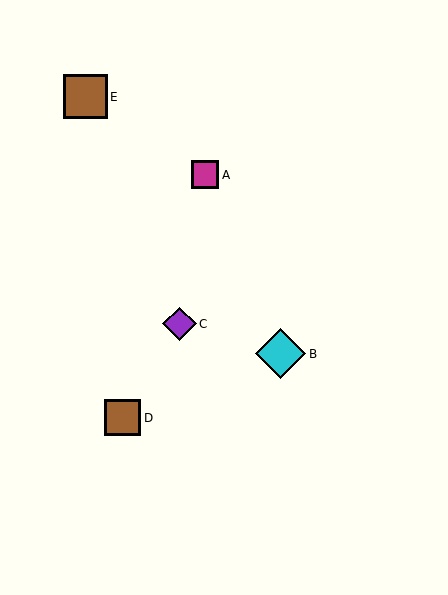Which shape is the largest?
The cyan diamond (labeled B) is the largest.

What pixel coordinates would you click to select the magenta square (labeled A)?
Click at (205, 175) to select the magenta square A.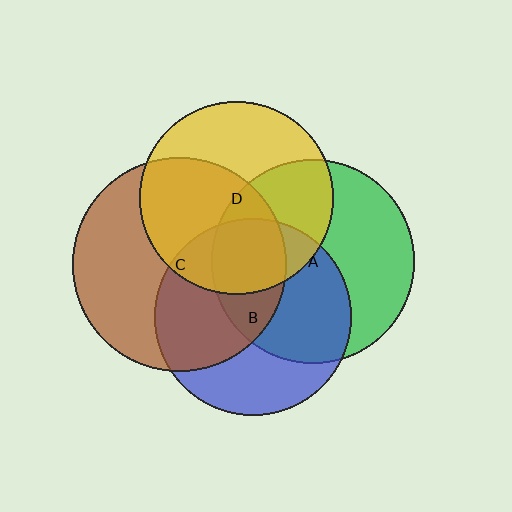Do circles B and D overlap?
Yes.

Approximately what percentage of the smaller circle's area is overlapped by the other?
Approximately 30%.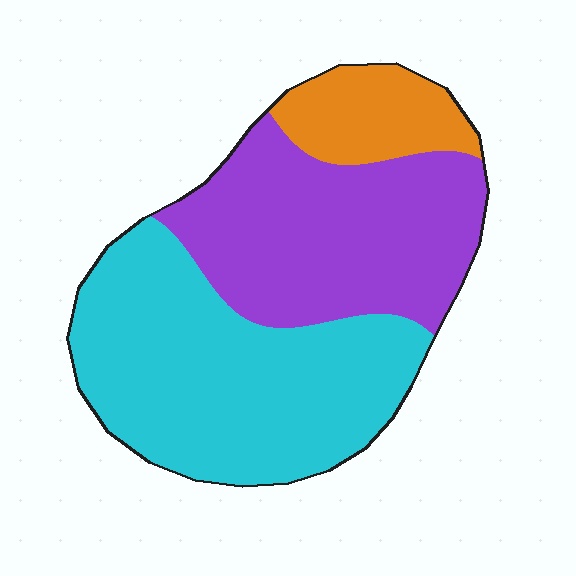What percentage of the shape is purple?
Purple covers 39% of the shape.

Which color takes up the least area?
Orange, at roughly 15%.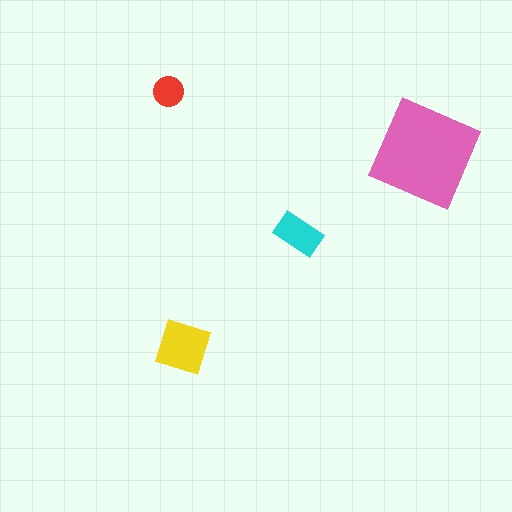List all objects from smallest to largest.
The red circle, the cyan rectangle, the yellow diamond, the pink square.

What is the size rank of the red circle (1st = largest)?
4th.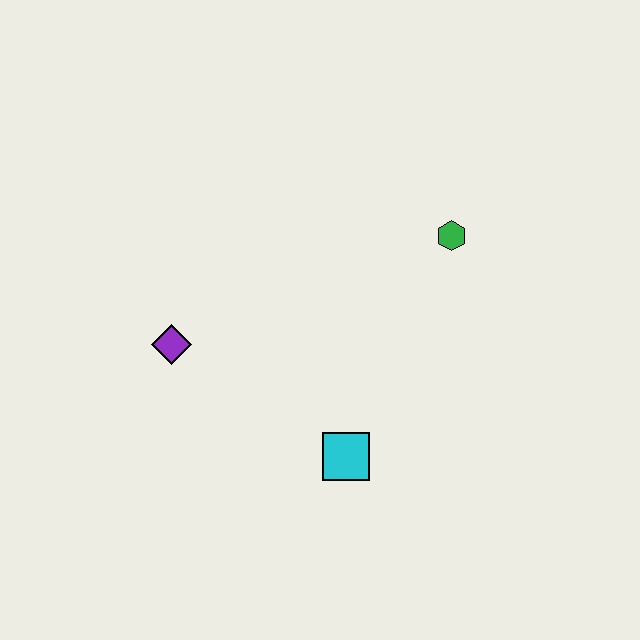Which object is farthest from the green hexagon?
The purple diamond is farthest from the green hexagon.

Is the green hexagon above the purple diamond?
Yes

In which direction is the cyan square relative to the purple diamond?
The cyan square is to the right of the purple diamond.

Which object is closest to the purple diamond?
The cyan square is closest to the purple diamond.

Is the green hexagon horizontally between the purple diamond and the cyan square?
No